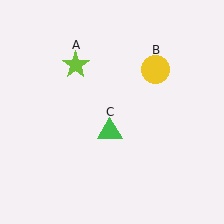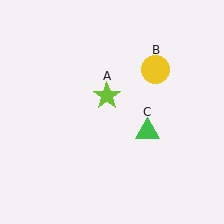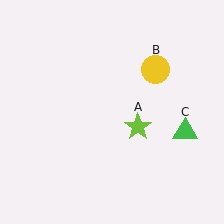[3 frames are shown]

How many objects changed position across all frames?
2 objects changed position: lime star (object A), green triangle (object C).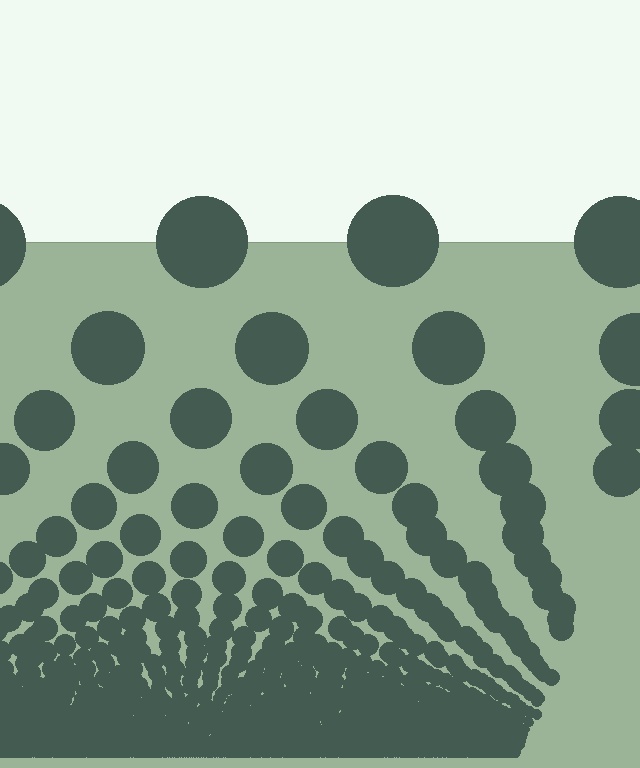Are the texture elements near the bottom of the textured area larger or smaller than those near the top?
Smaller. The gradient is inverted — elements near the bottom are smaller and denser.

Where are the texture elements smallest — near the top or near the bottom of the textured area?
Near the bottom.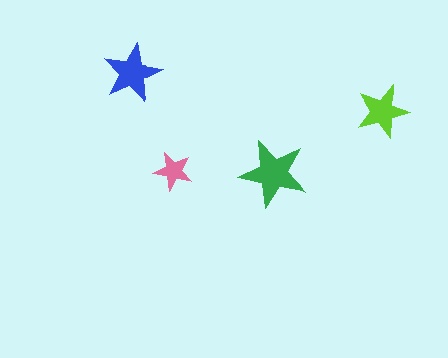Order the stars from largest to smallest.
the green one, the blue one, the lime one, the pink one.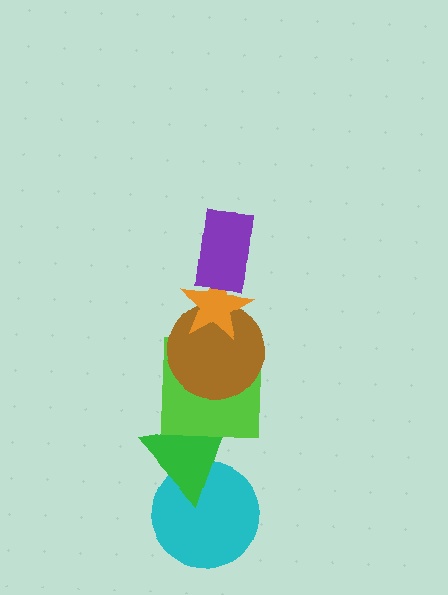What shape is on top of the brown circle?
The orange star is on top of the brown circle.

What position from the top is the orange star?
The orange star is 2nd from the top.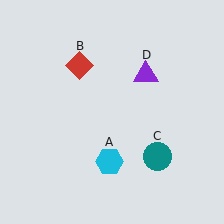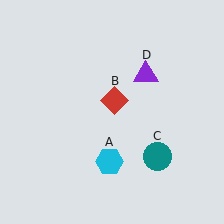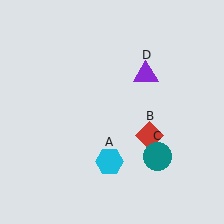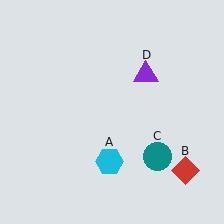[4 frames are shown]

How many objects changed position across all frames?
1 object changed position: red diamond (object B).